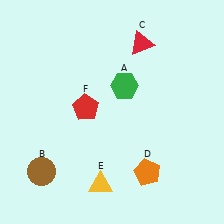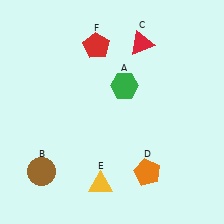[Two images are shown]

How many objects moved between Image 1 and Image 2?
1 object moved between the two images.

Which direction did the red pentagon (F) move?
The red pentagon (F) moved up.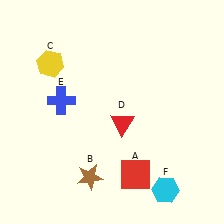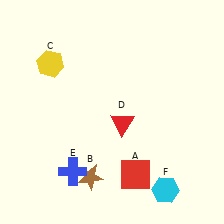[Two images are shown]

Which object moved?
The blue cross (E) moved down.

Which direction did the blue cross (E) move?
The blue cross (E) moved down.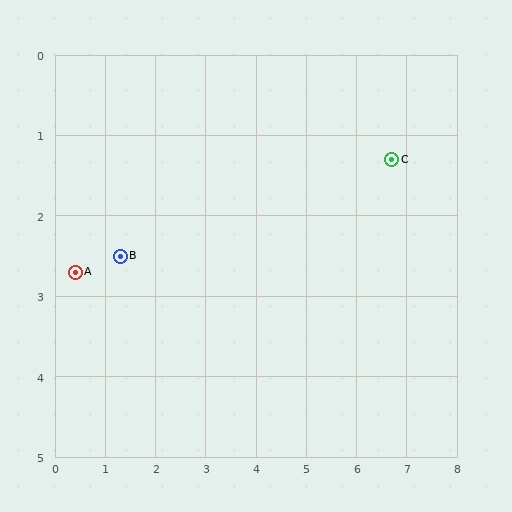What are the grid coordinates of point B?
Point B is at approximately (1.3, 2.5).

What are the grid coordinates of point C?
Point C is at approximately (6.7, 1.3).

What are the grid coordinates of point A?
Point A is at approximately (0.4, 2.7).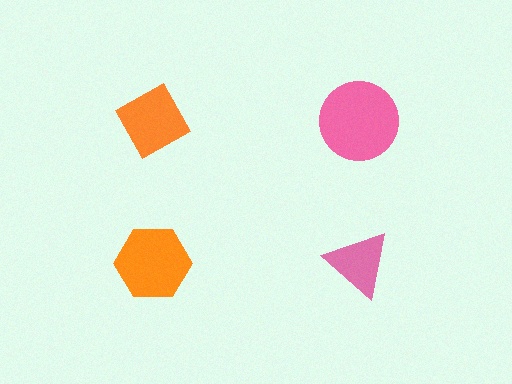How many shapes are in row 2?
2 shapes.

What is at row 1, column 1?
An orange diamond.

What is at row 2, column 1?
An orange hexagon.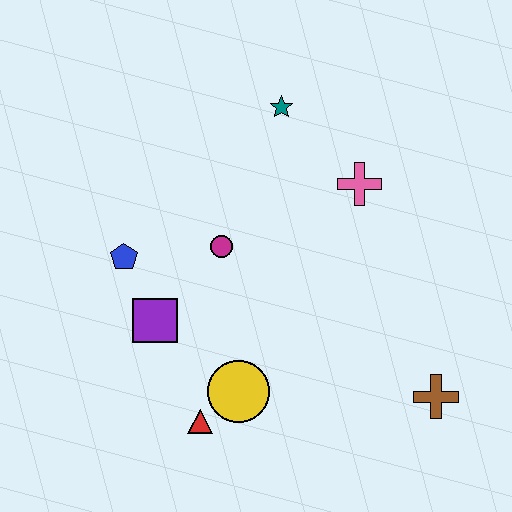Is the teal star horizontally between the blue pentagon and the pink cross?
Yes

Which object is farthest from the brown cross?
The blue pentagon is farthest from the brown cross.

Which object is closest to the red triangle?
The yellow circle is closest to the red triangle.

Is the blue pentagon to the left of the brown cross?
Yes